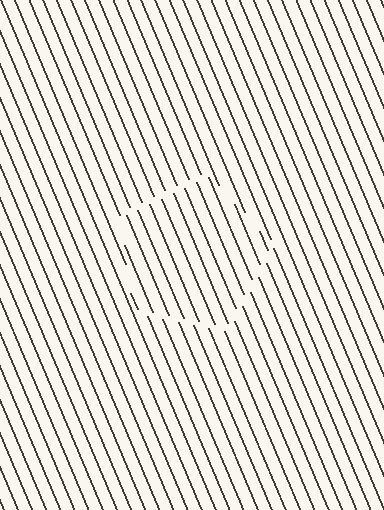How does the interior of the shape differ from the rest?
The interior of the shape contains the same grating, shifted by half a period — the contour is defined by the phase discontinuity where line-ends from the inner and outer gratings abut.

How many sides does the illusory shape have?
5 sides — the line-ends trace a pentagon.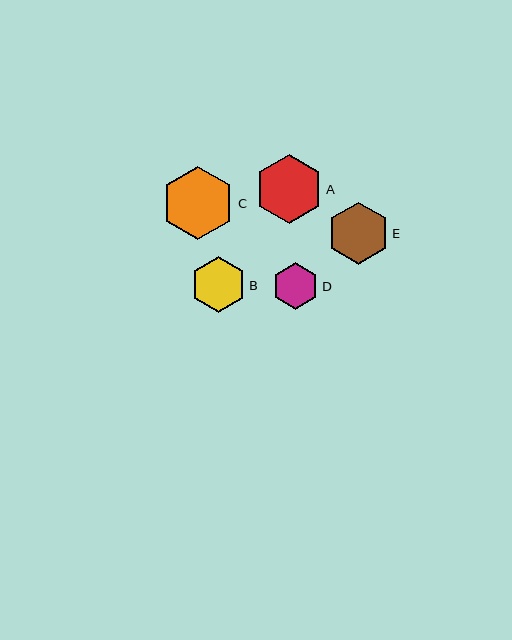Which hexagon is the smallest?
Hexagon D is the smallest with a size of approximately 47 pixels.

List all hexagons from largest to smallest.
From largest to smallest: C, A, E, B, D.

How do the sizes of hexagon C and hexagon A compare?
Hexagon C and hexagon A are approximately the same size.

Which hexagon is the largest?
Hexagon C is the largest with a size of approximately 73 pixels.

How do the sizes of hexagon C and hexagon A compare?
Hexagon C and hexagon A are approximately the same size.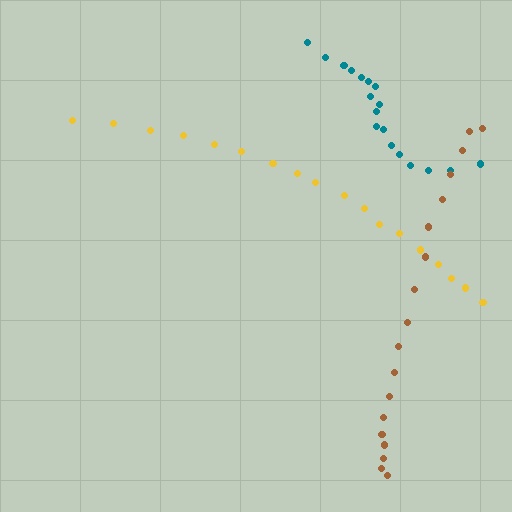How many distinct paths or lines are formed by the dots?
There are 3 distinct paths.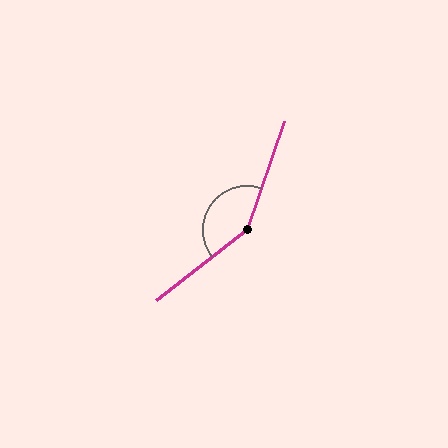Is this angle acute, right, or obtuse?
It is obtuse.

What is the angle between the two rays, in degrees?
Approximately 147 degrees.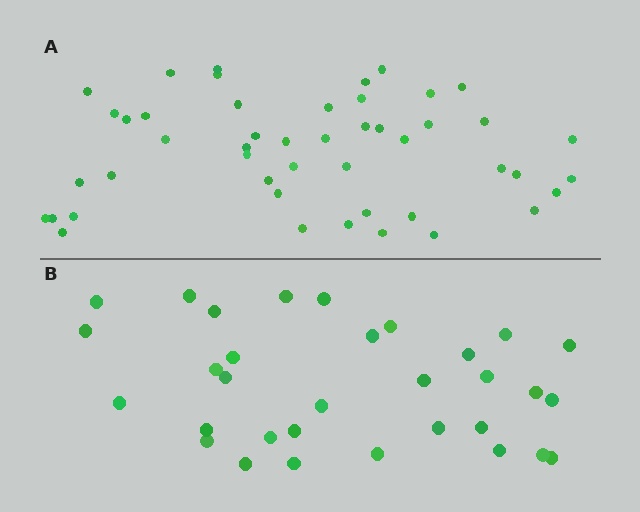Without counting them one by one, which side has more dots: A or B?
Region A (the top region) has more dots.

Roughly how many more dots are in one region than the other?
Region A has approximately 15 more dots than region B.